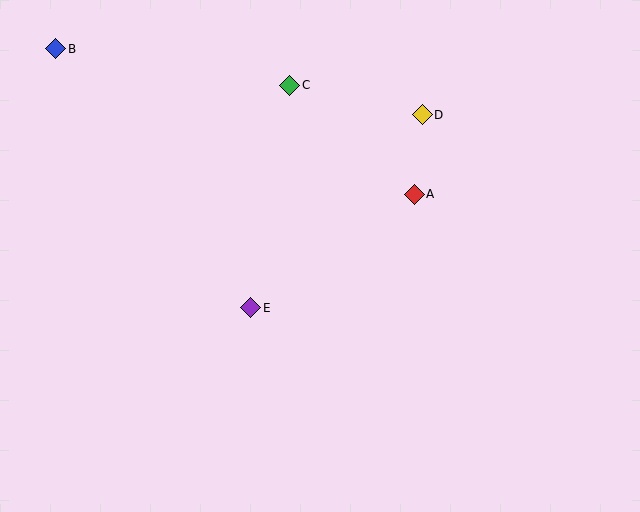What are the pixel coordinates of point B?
Point B is at (56, 49).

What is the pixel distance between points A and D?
The distance between A and D is 80 pixels.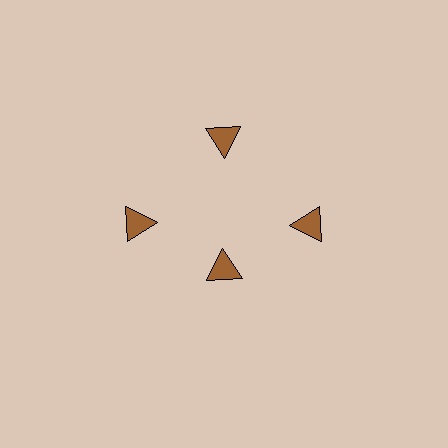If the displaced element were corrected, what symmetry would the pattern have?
It would have 4-fold rotational symmetry — the pattern would map onto itself every 90 degrees.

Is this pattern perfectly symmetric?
No. The 4 brown triangles are arranged in a ring, but one element near the 6 o'clock position is pulled inward toward the center, breaking the 4-fold rotational symmetry.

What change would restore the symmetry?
The symmetry would be restored by moving it outward, back onto the ring so that all 4 triangles sit at equal angles and equal distance from the center.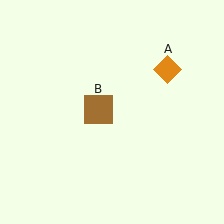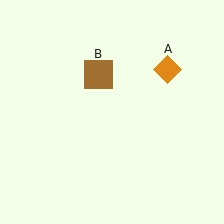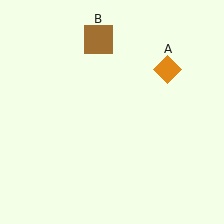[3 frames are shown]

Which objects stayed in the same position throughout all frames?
Orange diamond (object A) remained stationary.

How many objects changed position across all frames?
1 object changed position: brown square (object B).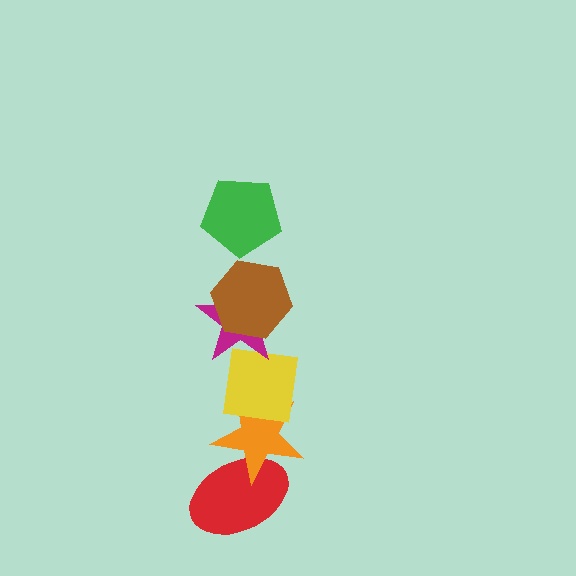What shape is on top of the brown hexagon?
The green pentagon is on top of the brown hexagon.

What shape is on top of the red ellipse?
The orange star is on top of the red ellipse.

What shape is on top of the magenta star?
The brown hexagon is on top of the magenta star.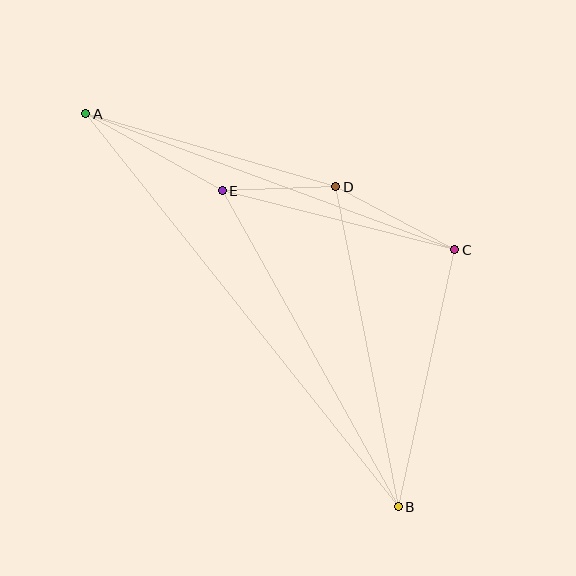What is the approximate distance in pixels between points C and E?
The distance between C and E is approximately 240 pixels.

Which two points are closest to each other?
Points D and E are closest to each other.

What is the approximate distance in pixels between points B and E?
The distance between B and E is approximately 362 pixels.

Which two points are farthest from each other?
Points A and B are farthest from each other.